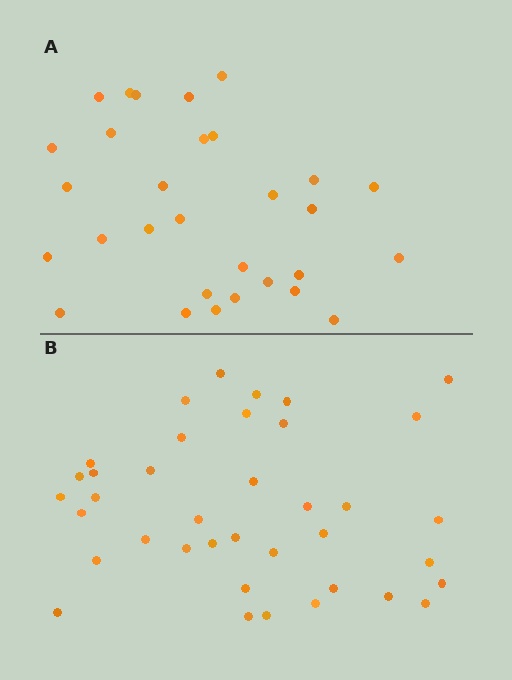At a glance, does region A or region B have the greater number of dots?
Region B (the bottom region) has more dots.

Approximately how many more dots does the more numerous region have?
Region B has roughly 8 or so more dots than region A.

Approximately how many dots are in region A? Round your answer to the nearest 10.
About 30 dots.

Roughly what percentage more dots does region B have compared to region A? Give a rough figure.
About 25% more.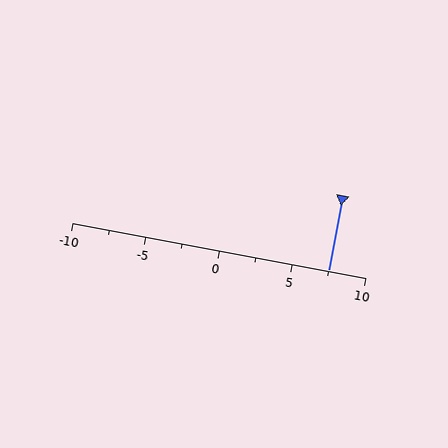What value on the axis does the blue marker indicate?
The marker indicates approximately 7.5.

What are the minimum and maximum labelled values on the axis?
The axis runs from -10 to 10.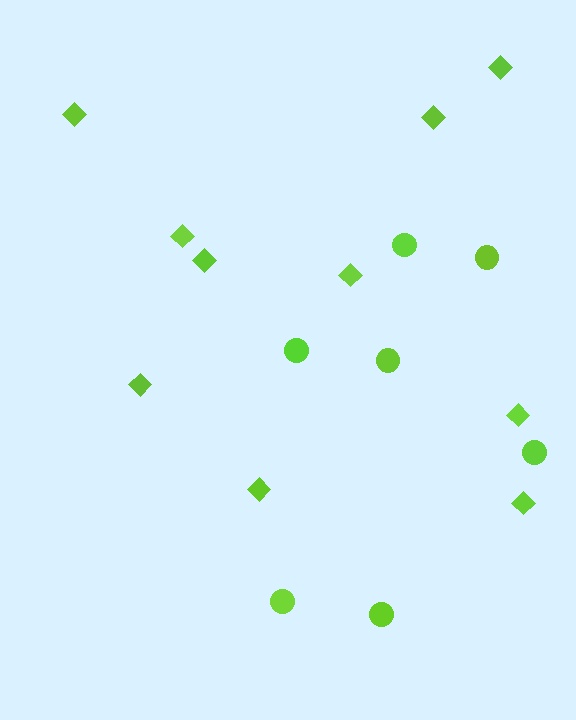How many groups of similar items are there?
There are 2 groups: one group of circles (7) and one group of diamonds (10).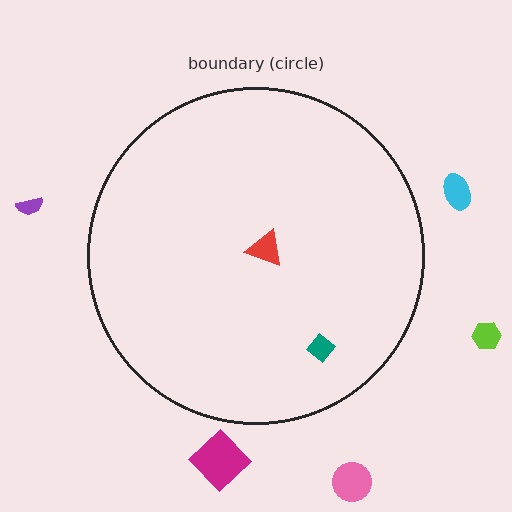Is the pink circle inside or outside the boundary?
Outside.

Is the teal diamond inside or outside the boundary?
Inside.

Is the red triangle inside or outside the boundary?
Inside.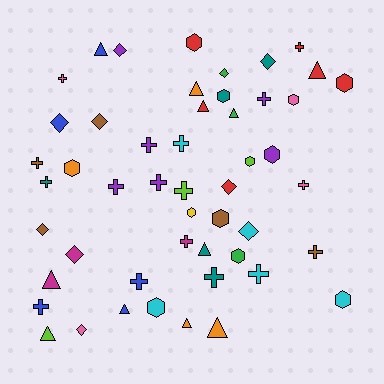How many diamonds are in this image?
There are 10 diamonds.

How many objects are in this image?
There are 50 objects.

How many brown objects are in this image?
There are 5 brown objects.